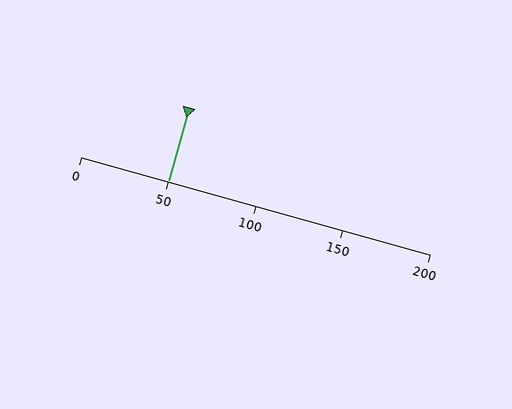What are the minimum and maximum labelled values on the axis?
The axis runs from 0 to 200.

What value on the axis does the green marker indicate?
The marker indicates approximately 50.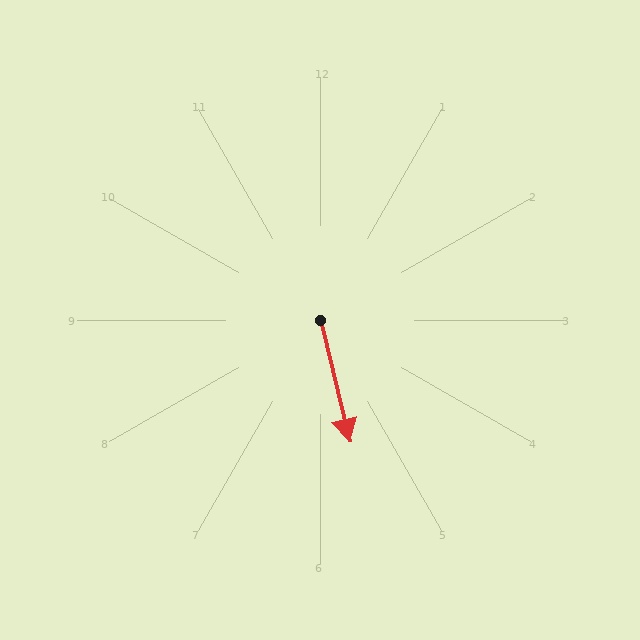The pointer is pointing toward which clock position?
Roughly 6 o'clock.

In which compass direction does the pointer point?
South.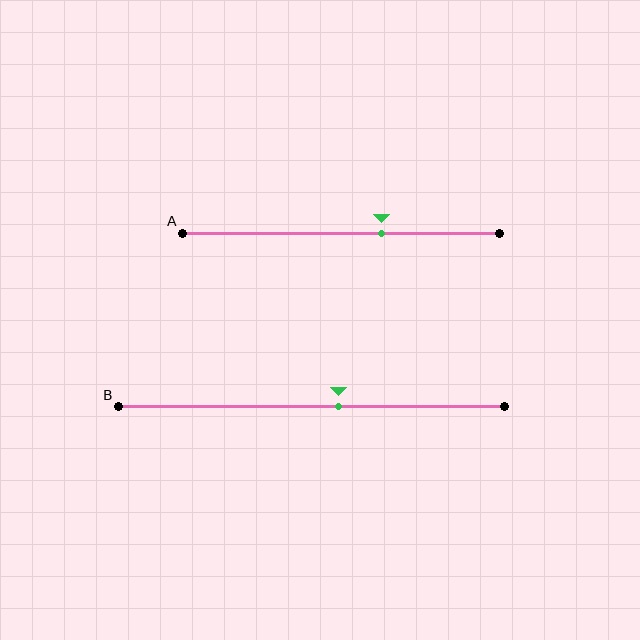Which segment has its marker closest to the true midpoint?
Segment B has its marker closest to the true midpoint.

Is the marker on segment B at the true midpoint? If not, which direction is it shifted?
No, the marker on segment B is shifted to the right by about 7% of the segment length.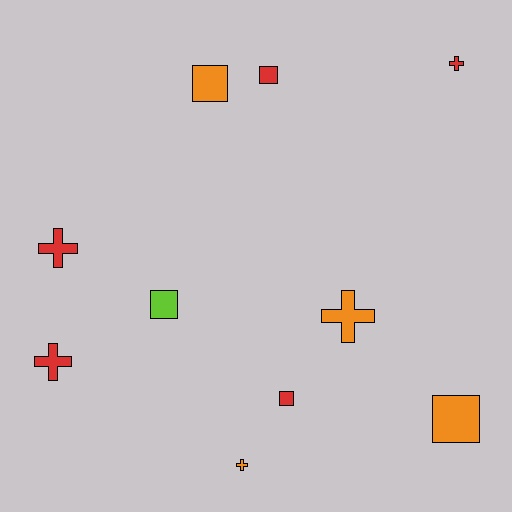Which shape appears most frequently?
Cross, with 5 objects.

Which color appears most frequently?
Red, with 5 objects.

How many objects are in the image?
There are 10 objects.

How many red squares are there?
There are 2 red squares.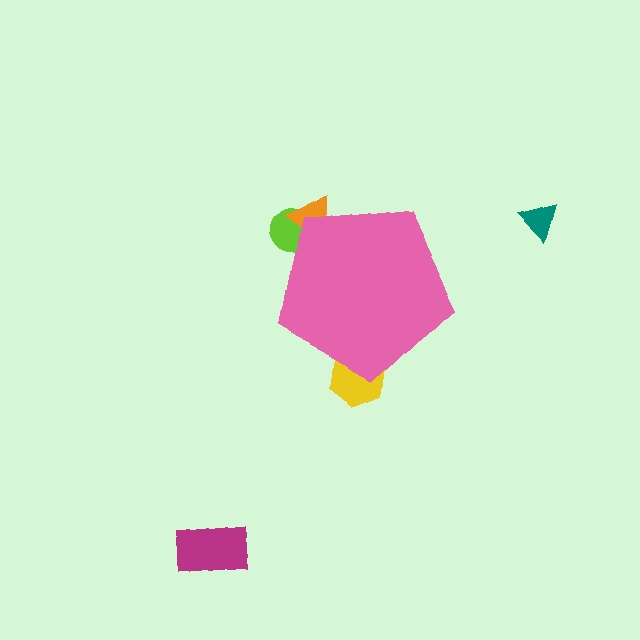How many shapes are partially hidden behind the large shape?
3 shapes are partially hidden.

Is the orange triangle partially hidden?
Yes, the orange triangle is partially hidden behind the pink pentagon.